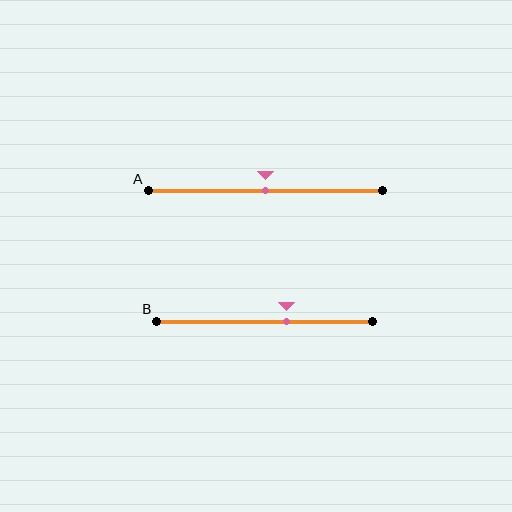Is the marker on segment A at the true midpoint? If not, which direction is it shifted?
Yes, the marker on segment A is at the true midpoint.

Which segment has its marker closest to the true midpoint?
Segment A has its marker closest to the true midpoint.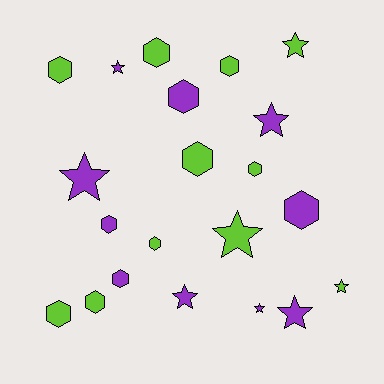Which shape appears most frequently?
Hexagon, with 12 objects.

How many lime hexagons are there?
There are 8 lime hexagons.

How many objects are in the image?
There are 21 objects.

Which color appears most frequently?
Lime, with 11 objects.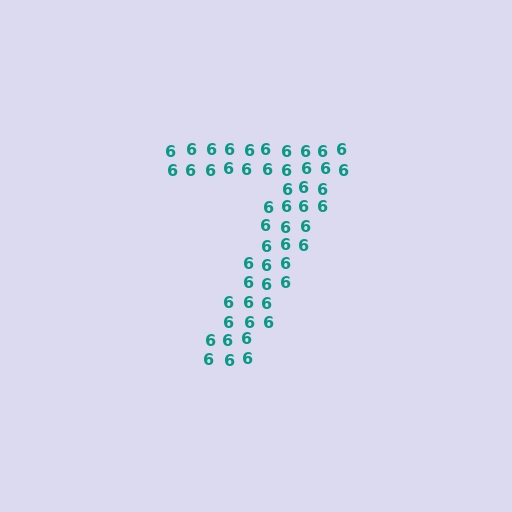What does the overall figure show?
The overall figure shows the digit 7.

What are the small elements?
The small elements are digit 6's.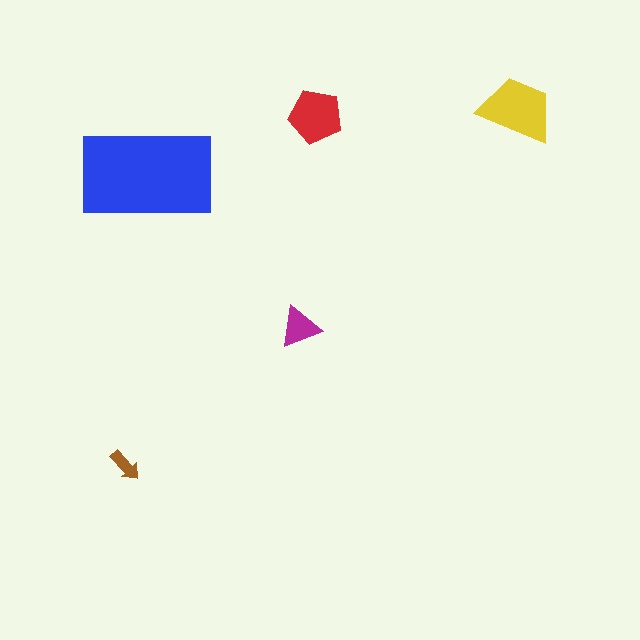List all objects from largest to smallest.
The blue rectangle, the yellow trapezoid, the red pentagon, the magenta triangle, the brown arrow.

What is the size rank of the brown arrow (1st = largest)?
5th.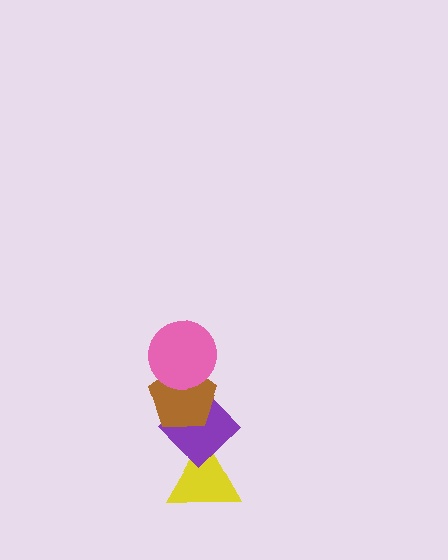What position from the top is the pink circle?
The pink circle is 1st from the top.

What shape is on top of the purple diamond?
The brown pentagon is on top of the purple diamond.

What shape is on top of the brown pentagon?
The pink circle is on top of the brown pentagon.